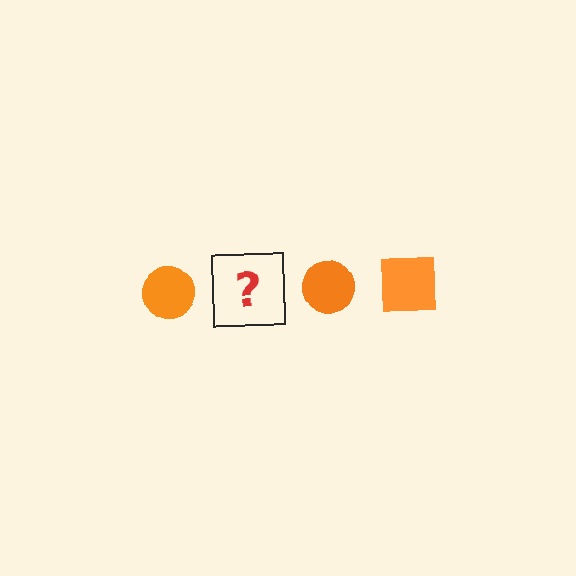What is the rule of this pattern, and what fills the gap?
The rule is that the pattern cycles through circle, square shapes in orange. The gap should be filled with an orange square.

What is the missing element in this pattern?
The missing element is an orange square.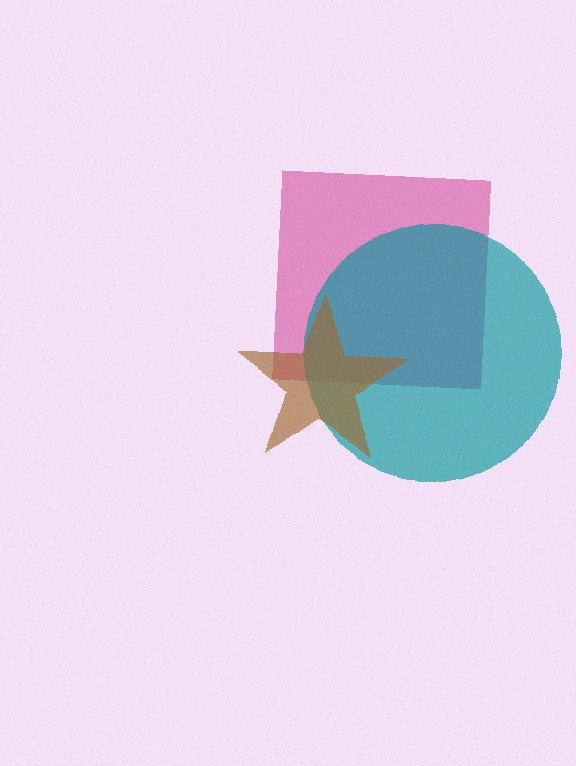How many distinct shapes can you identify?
There are 3 distinct shapes: a magenta square, a teal circle, a brown star.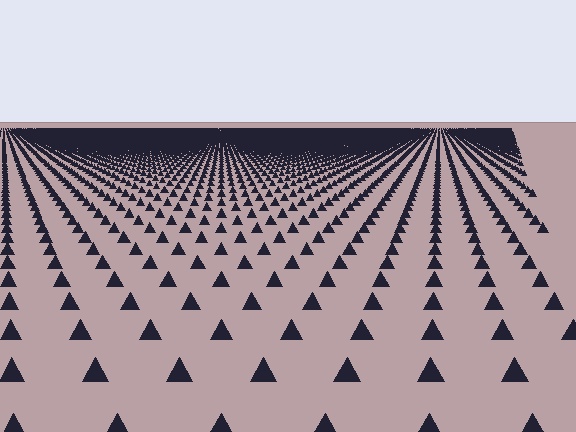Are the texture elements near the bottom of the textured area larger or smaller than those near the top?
Larger. Near the bottom, elements are closer to the viewer and appear at a bigger on-screen size.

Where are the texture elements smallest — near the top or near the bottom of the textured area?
Near the top.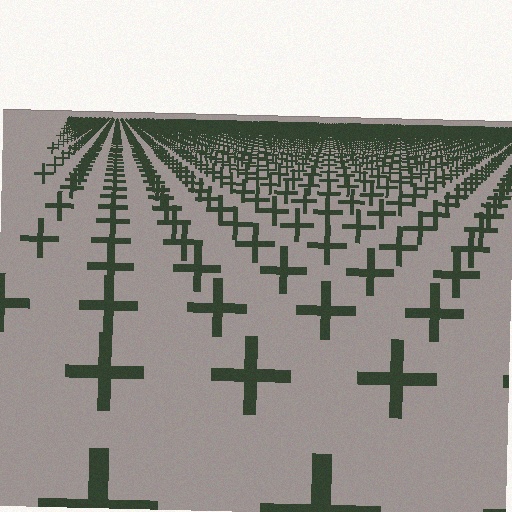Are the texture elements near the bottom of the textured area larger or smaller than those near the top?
Larger. Near the bottom, elements are closer to the viewer and appear at a bigger on-screen size.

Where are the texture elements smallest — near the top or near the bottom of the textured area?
Near the top.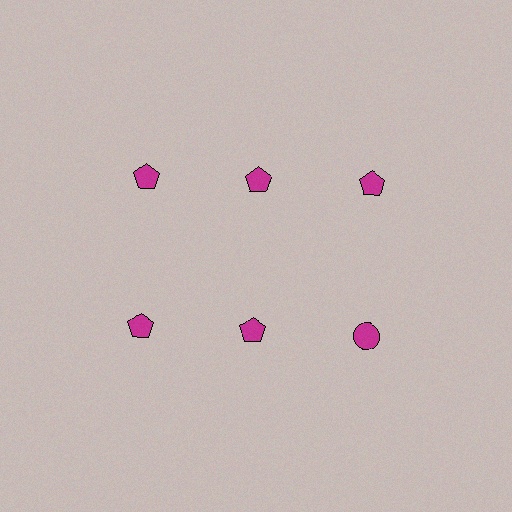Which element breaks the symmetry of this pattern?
The magenta circle in the second row, center column breaks the symmetry. All other shapes are magenta pentagons.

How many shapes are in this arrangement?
There are 6 shapes arranged in a grid pattern.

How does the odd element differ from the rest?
It has a different shape: circle instead of pentagon.